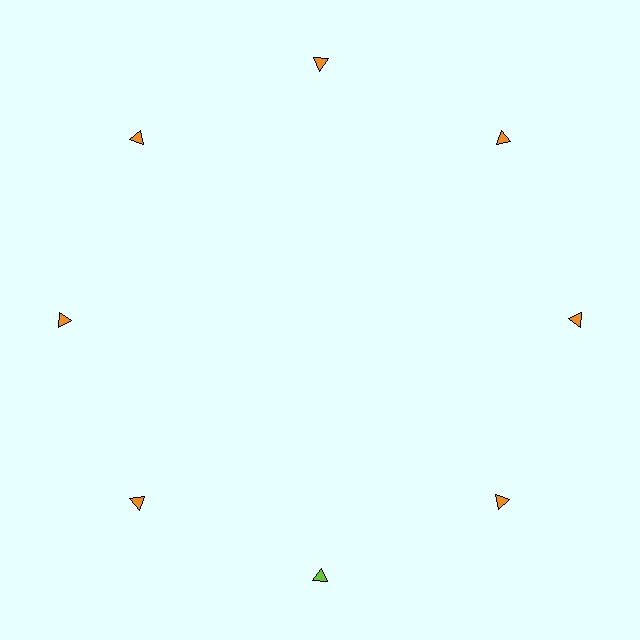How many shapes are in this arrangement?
There are 8 shapes arranged in a ring pattern.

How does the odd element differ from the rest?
It has a different color: lime instead of orange.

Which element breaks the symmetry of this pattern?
The lime triangle at roughly the 6 o'clock position breaks the symmetry. All other shapes are orange triangles.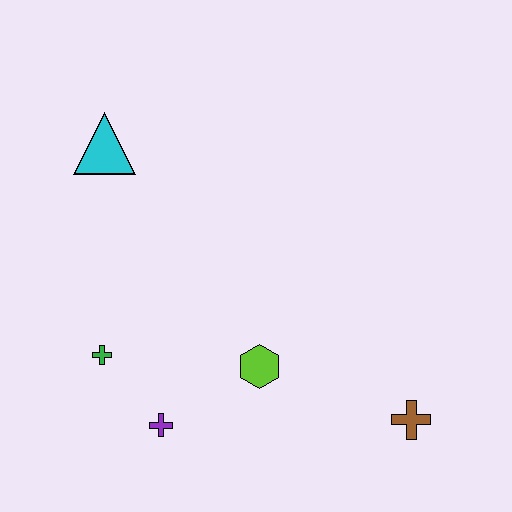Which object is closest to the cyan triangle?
The green cross is closest to the cyan triangle.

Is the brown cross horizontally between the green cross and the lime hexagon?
No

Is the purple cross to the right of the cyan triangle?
Yes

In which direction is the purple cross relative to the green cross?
The purple cross is below the green cross.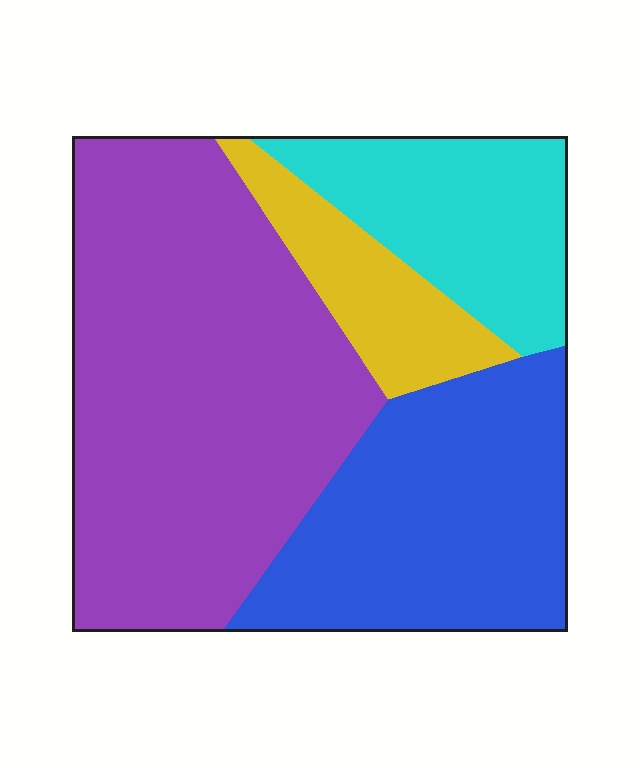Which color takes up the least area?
Yellow, at roughly 10%.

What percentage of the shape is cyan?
Cyan covers 16% of the shape.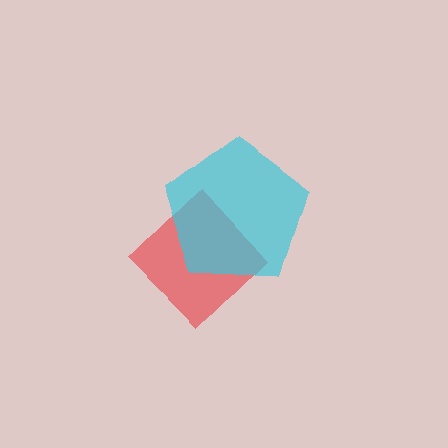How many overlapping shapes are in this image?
There are 2 overlapping shapes in the image.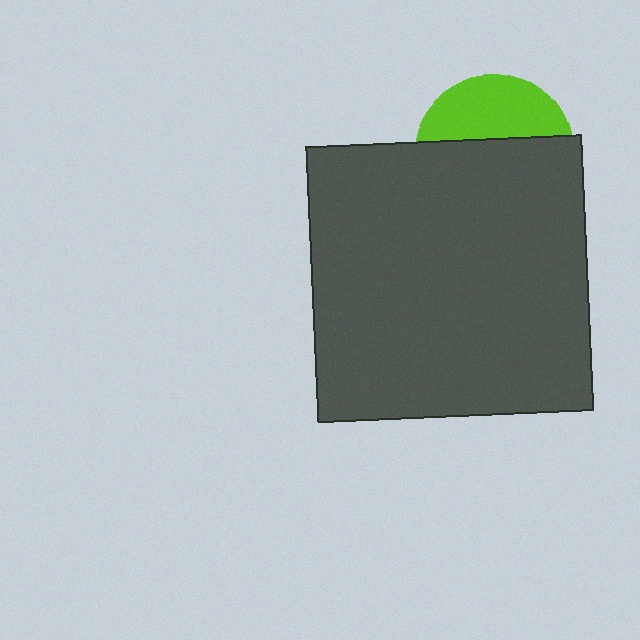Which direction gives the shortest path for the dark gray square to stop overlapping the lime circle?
Moving down gives the shortest separation.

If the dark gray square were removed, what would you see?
You would see the complete lime circle.